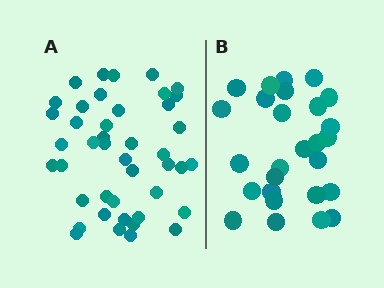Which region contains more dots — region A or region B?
Region A (the left region) has more dots.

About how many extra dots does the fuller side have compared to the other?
Region A has approximately 15 more dots than region B.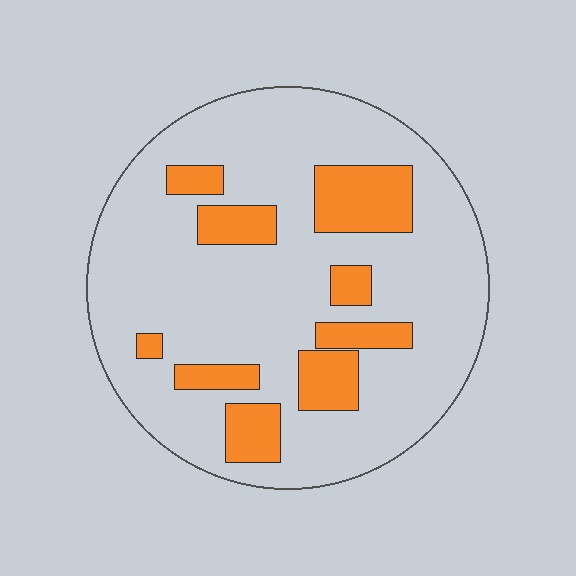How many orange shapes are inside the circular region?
9.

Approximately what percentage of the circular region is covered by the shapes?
Approximately 20%.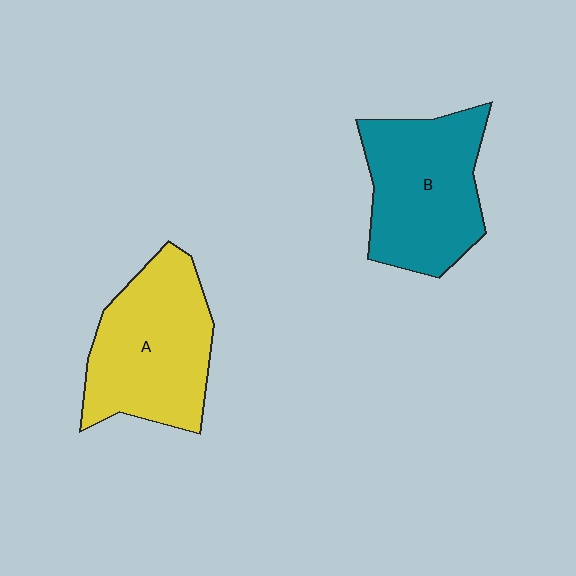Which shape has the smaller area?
Shape B (teal).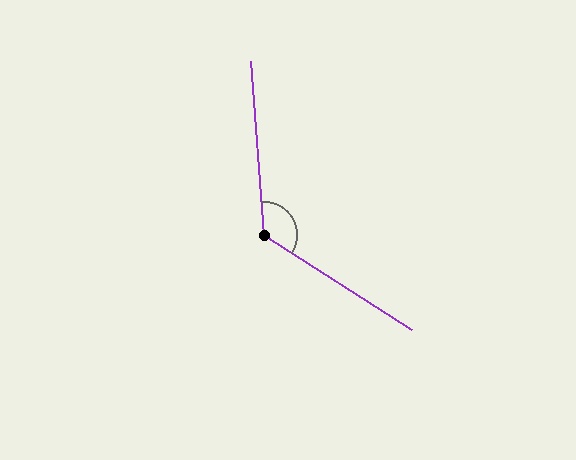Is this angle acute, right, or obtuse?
It is obtuse.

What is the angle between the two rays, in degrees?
Approximately 127 degrees.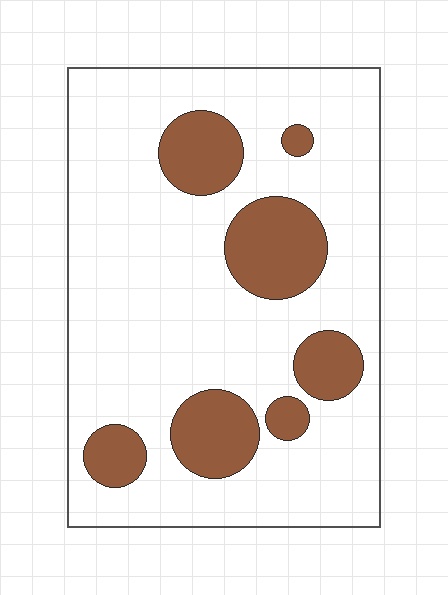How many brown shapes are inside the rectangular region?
7.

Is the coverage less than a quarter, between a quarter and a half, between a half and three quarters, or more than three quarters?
Less than a quarter.